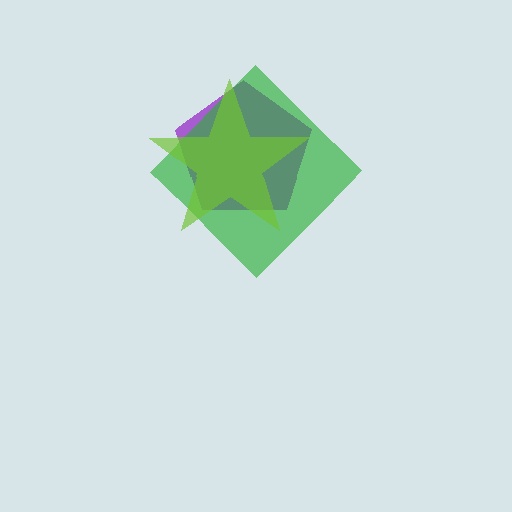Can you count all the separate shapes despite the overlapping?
Yes, there are 3 separate shapes.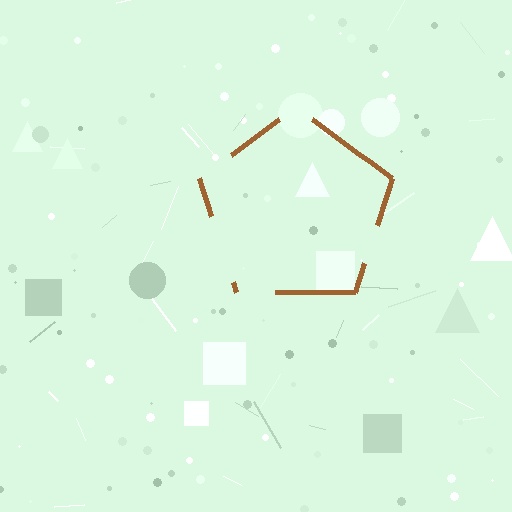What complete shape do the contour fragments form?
The contour fragments form a pentagon.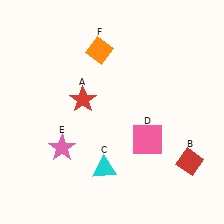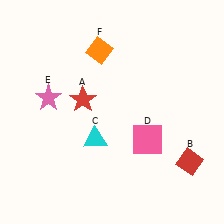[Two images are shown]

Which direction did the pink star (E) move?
The pink star (E) moved up.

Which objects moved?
The objects that moved are: the cyan triangle (C), the pink star (E).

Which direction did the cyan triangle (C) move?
The cyan triangle (C) moved up.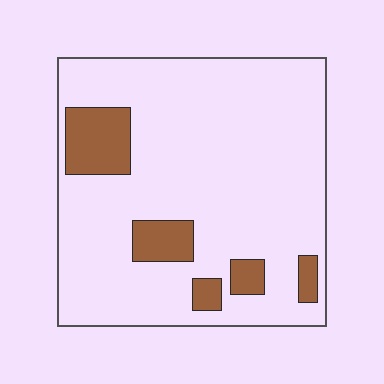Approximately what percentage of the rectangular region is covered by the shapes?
Approximately 15%.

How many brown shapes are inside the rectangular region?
5.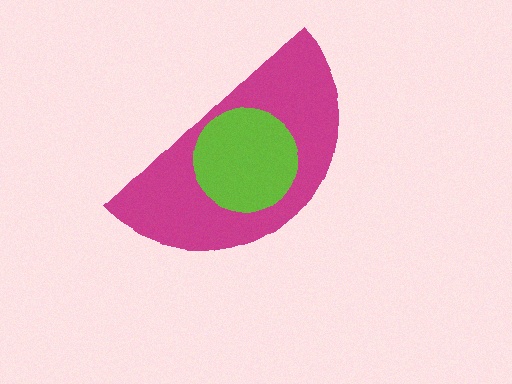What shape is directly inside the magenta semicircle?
The lime circle.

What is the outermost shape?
The magenta semicircle.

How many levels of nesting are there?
2.